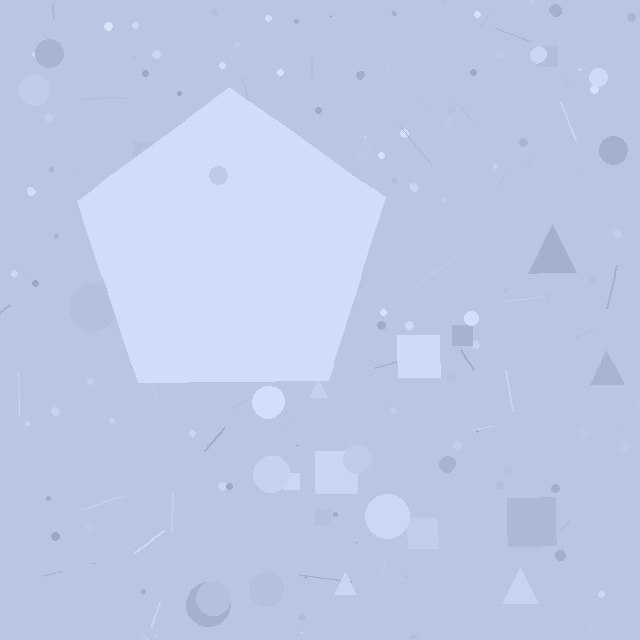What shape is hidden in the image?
A pentagon is hidden in the image.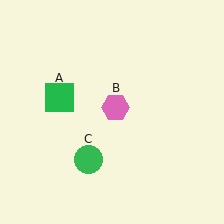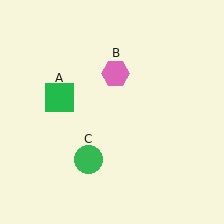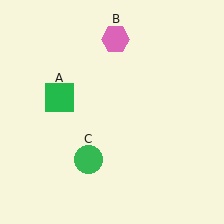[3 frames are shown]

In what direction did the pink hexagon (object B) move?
The pink hexagon (object B) moved up.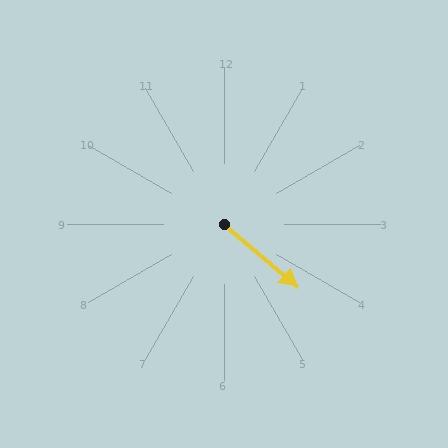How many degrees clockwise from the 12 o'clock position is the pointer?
Approximately 131 degrees.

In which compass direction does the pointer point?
Southeast.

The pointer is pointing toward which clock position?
Roughly 4 o'clock.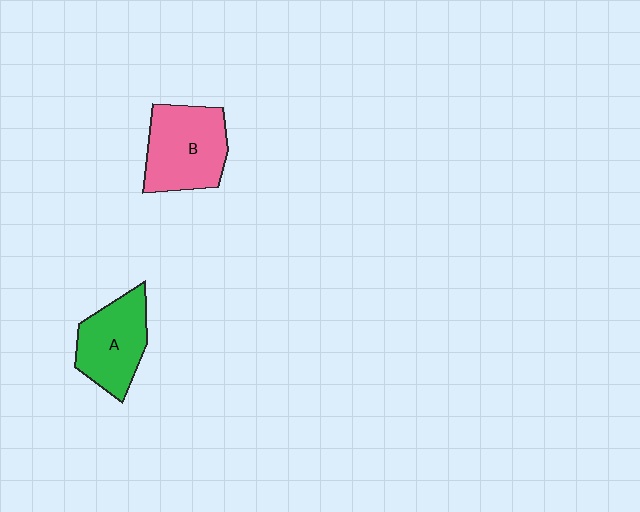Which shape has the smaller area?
Shape A (green).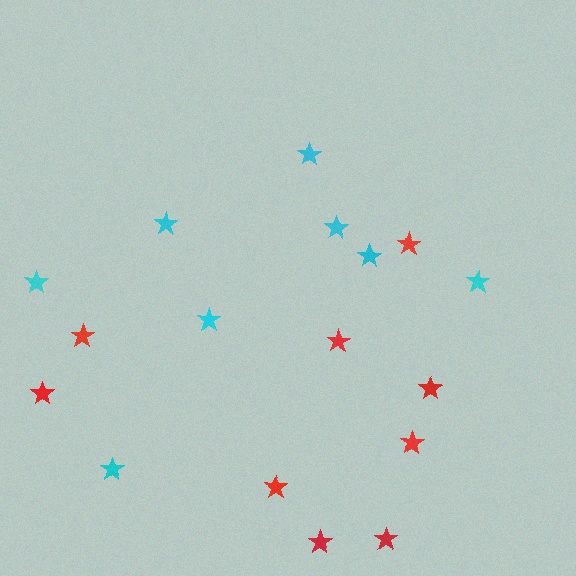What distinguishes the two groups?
There are 2 groups: one group of red stars (9) and one group of cyan stars (8).